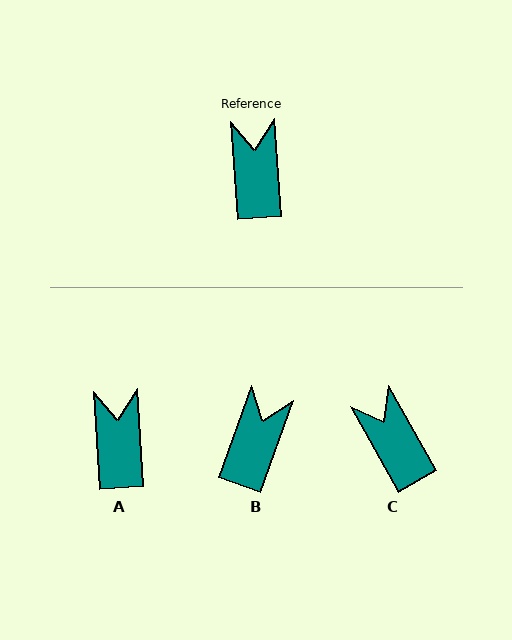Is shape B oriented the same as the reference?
No, it is off by about 23 degrees.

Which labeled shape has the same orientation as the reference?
A.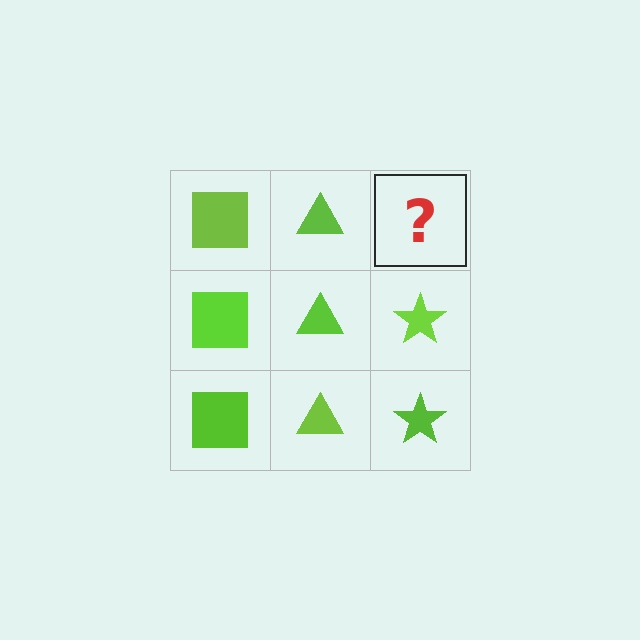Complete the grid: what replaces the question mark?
The question mark should be replaced with a lime star.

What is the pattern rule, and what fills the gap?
The rule is that each column has a consistent shape. The gap should be filled with a lime star.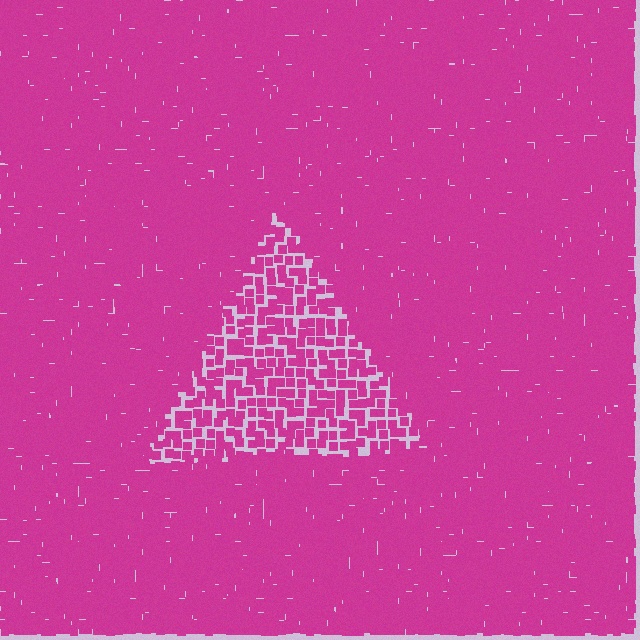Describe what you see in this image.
The image contains small magenta elements arranged at two different densities. A triangle-shaped region is visible where the elements are less densely packed than the surrounding area.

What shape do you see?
I see a triangle.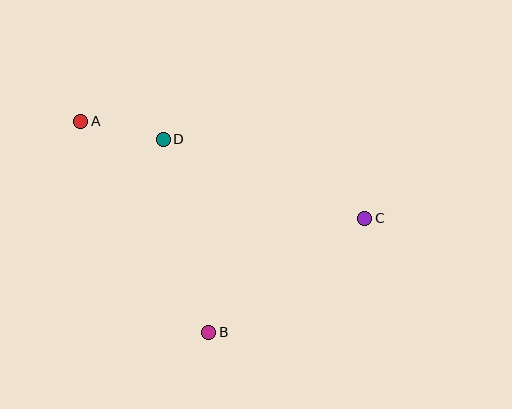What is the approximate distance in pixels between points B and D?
The distance between B and D is approximately 198 pixels.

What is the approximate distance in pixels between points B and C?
The distance between B and C is approximately 194 pixels.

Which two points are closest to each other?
Points A and D are closest to each other.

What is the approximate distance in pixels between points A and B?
The distance between A and B is approximately 247 pixels.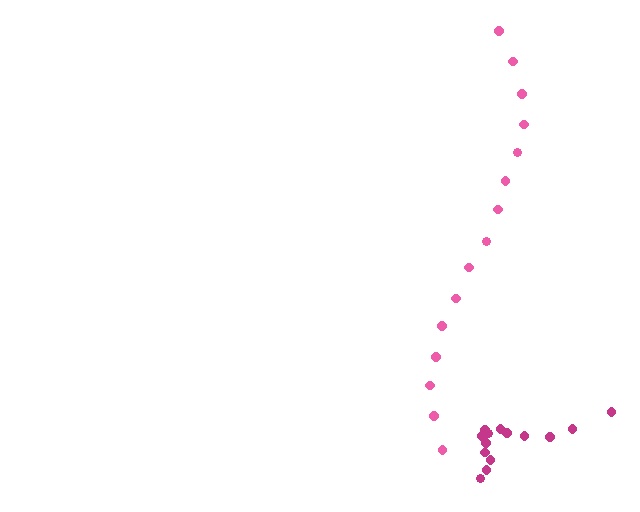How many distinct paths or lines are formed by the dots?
There are 2 distinct paths.